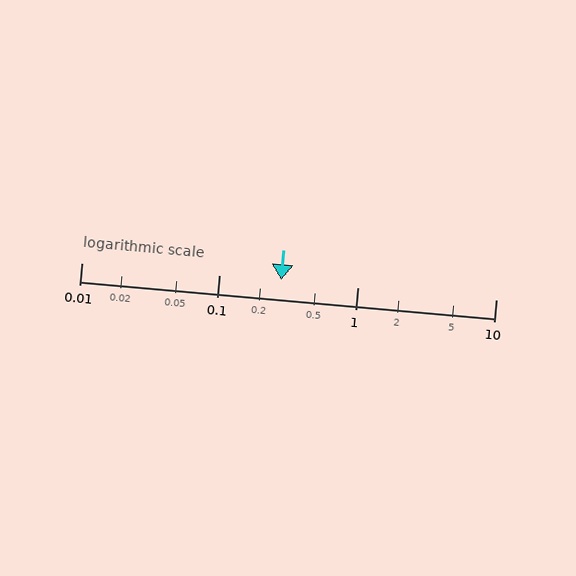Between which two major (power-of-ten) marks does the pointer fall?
The pointer is between 0.1 and 1.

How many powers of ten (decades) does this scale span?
The scale spans 3 decades, from 0.01 to 10.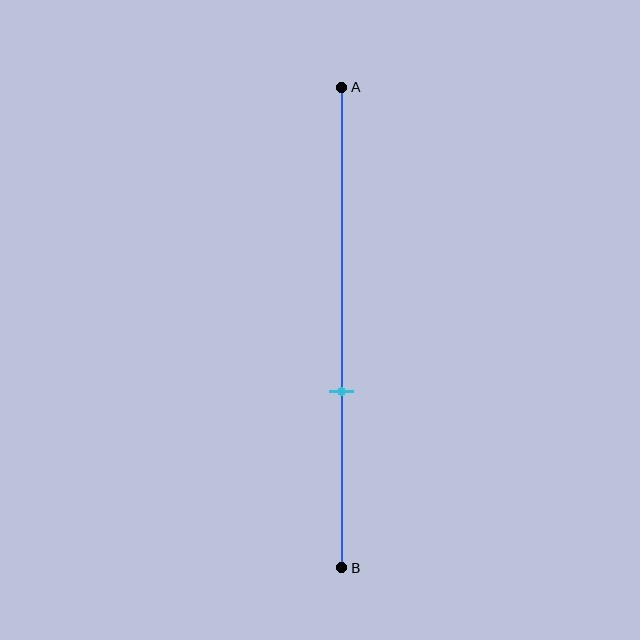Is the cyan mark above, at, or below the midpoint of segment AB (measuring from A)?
The cyan mark is below the midpoint of segment AB.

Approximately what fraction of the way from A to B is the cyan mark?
The cyan mark is approximately 65% of the way from A to B.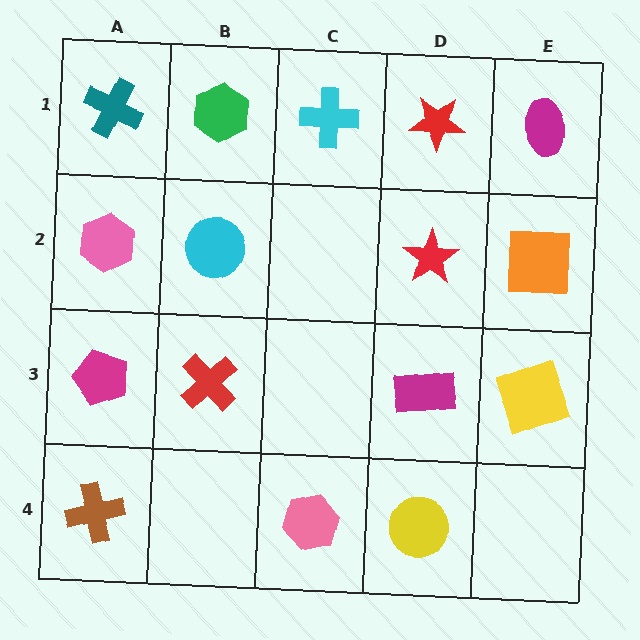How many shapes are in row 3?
4 shapes.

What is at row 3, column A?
A magenta pentagon.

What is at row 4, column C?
A pink hexagon.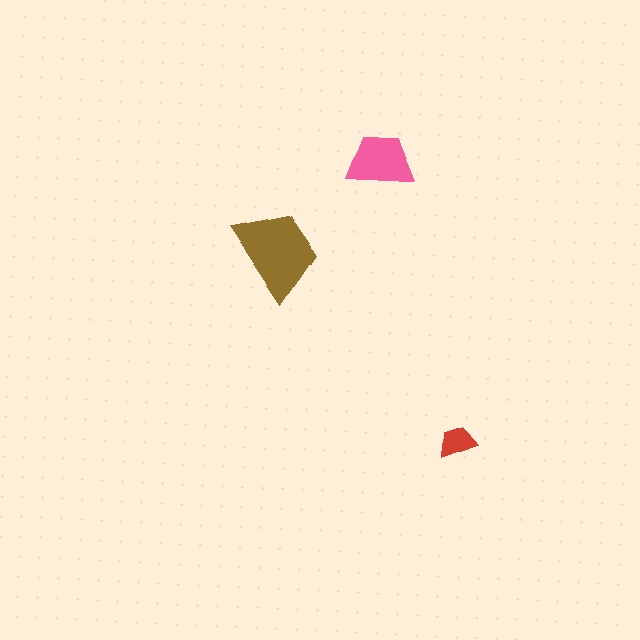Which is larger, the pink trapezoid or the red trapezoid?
The pink one.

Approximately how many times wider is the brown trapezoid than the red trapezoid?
About 2.5 times wider.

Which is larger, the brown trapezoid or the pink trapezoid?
The brown one.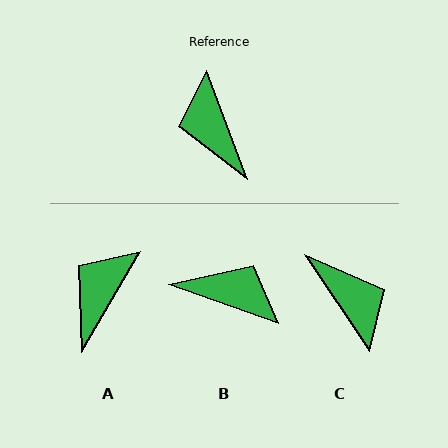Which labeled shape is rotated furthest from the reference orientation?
C, about 167 degrees away.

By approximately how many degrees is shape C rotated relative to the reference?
Approximately 167 degrees clockwise.